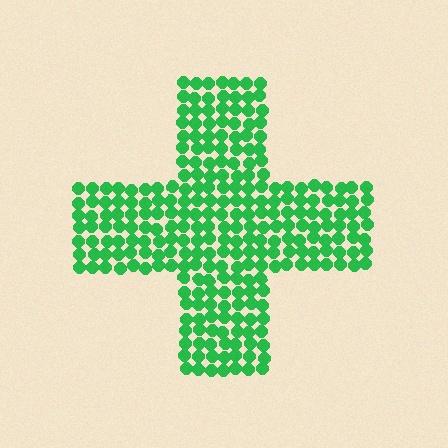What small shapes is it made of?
It is made of small circles.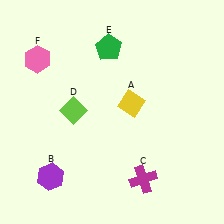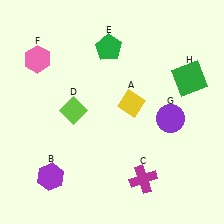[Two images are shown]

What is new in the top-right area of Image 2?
A green square (H) was added in the top-right area of Image 2.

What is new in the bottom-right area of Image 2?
A purple circle (G) was added in the bottom-right area of Image 2.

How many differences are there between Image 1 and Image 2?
There are 2 differences between the two images.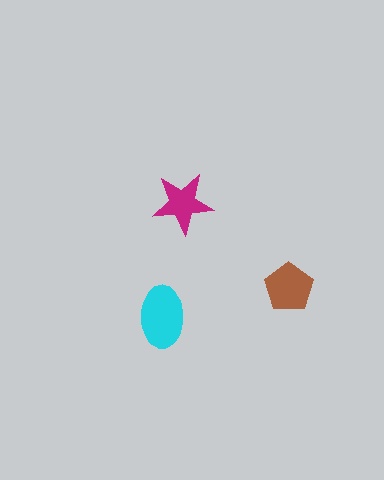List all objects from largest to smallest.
The cyan ellipse, the brown pentagon, the magenta star.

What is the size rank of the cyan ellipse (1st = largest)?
1st.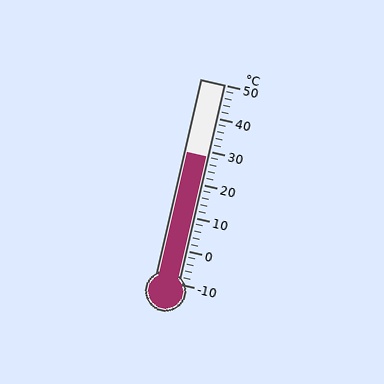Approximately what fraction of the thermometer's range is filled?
The thermometer is filled to approximately 65% of its range.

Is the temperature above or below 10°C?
The temperature is above 10°C.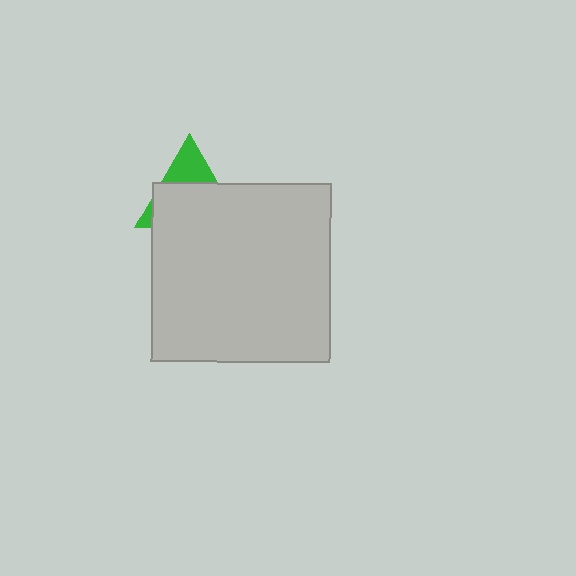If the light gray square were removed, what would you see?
You would see the complete green triangle.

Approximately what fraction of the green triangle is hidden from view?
Roughly 68% of the green triangle is hidden behind the light gray square.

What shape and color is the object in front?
The object in front is a light gray square.